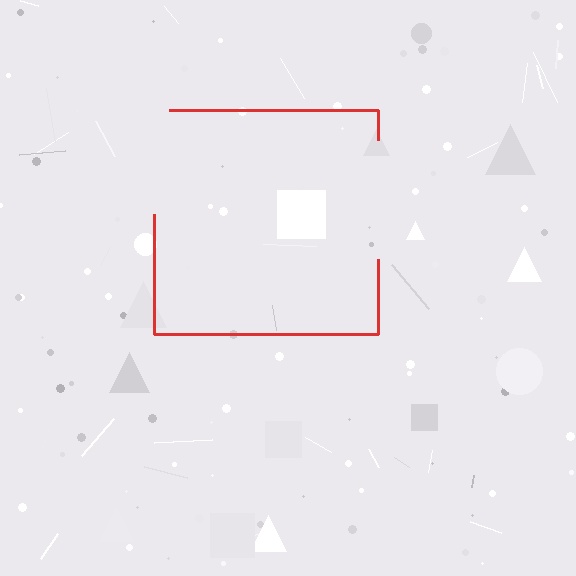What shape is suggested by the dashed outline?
The dashed outline suggests a square.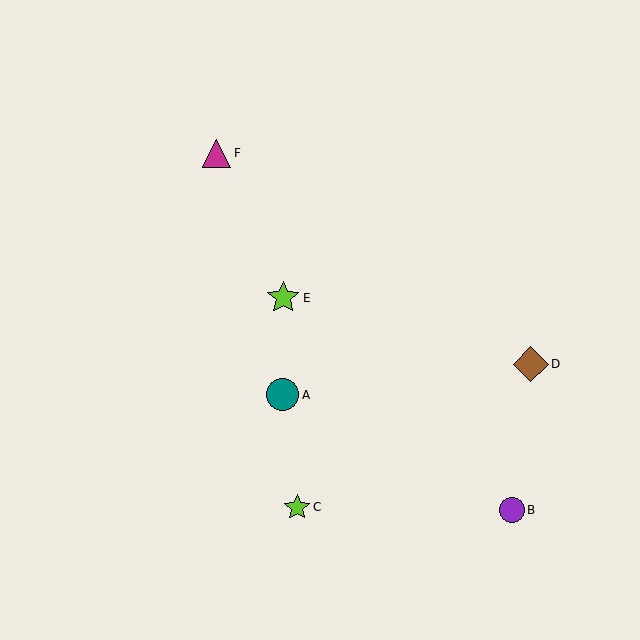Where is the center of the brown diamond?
The center of the brown diamond is at (531, 364).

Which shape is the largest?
The brown diamond (labeled D) is the largest.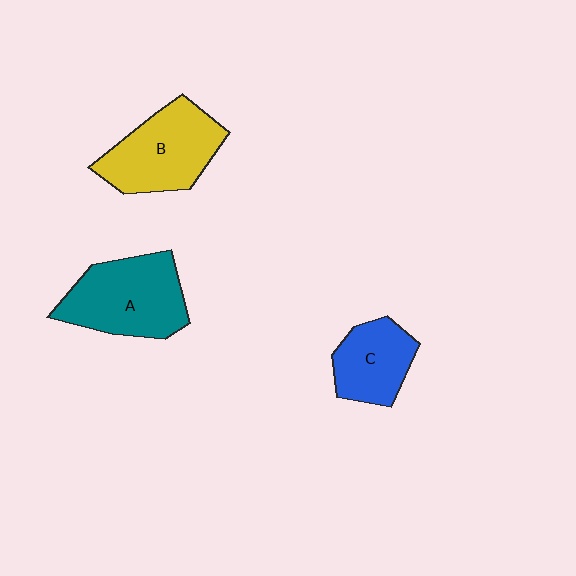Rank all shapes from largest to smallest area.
From largest to smallest: A (teal), B (yellow), C (blue).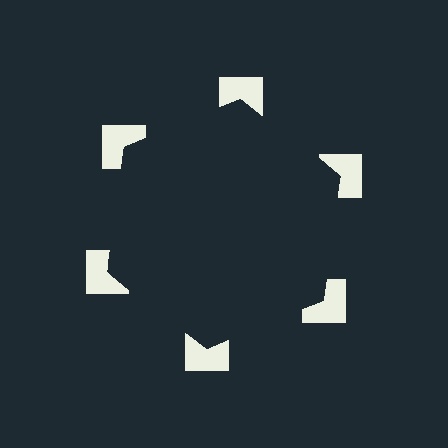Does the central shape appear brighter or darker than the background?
It typically appears slightly darker than the background, even though no actual brightness change is drawn.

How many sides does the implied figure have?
6 sides.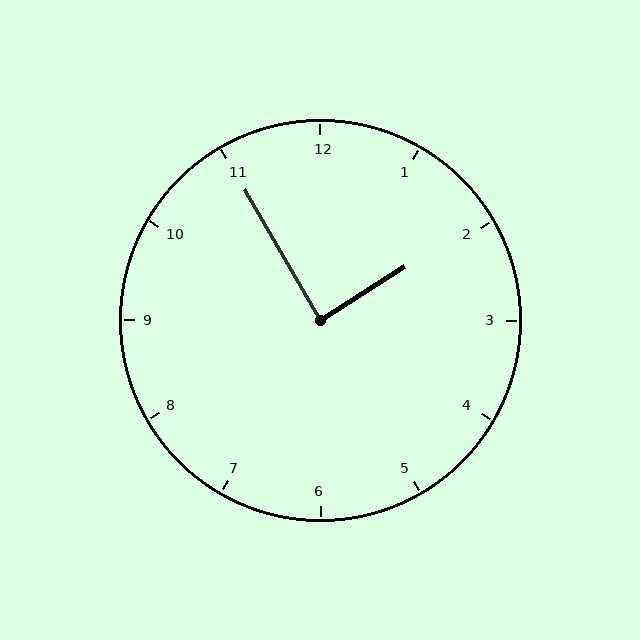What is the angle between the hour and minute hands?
Approximately 88 degrees.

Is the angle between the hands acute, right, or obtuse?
It is right.